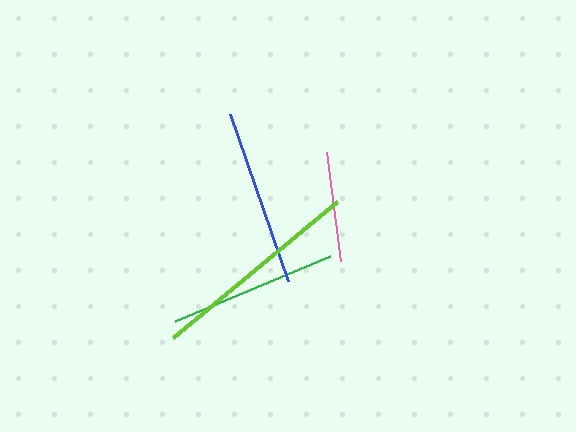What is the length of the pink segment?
The pink segment is approximately 110 pixels long.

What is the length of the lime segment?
The lime segment is approximately 213 pixels long.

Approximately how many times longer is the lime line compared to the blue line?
The lime line is approximately 1.2 times the length of the blue line.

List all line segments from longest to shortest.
From longest to shortest: lime, blue, green, pink.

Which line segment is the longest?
The lime line is the longest at approximately 213 pixels.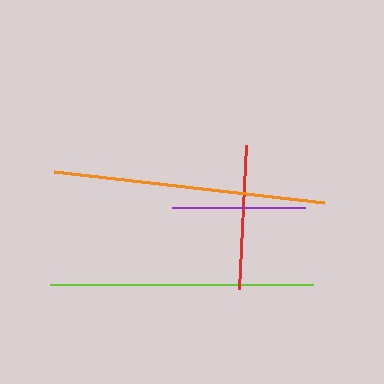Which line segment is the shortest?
The purple line is the shortest at approximately 133 pixels.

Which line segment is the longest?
The orange line is the longest at approximately 272 pixels.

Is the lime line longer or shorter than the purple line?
The lime line is longer than the purple line.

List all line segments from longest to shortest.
From longest to shortest: orange, lime, red, purple.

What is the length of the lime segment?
The lime segment is approximately 263 pixels long.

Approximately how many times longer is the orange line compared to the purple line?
The orange line is approximately 2.0 times the length of the purple line.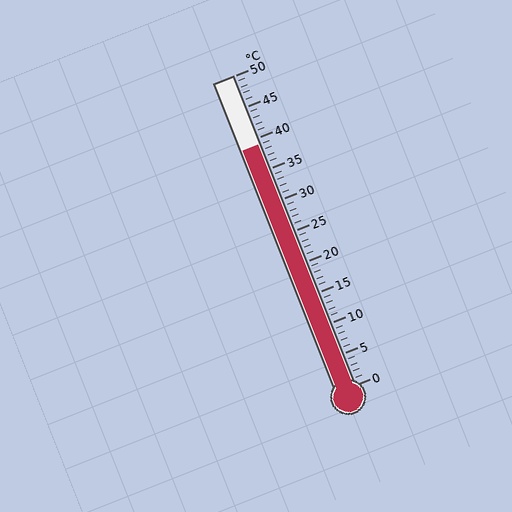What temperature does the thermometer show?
The thermometer shows approximately 39°C.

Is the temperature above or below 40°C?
The temperature is below 40°C.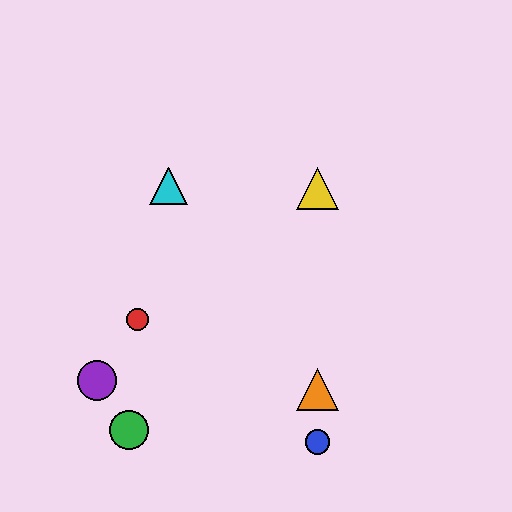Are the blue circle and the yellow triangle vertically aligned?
Yes, both are at x≈317.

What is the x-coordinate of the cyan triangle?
The cyan triangle is at x≈168.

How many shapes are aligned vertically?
3 shapes (the blue circle, the yellow triangle, the orange triangle) are aligned vertically.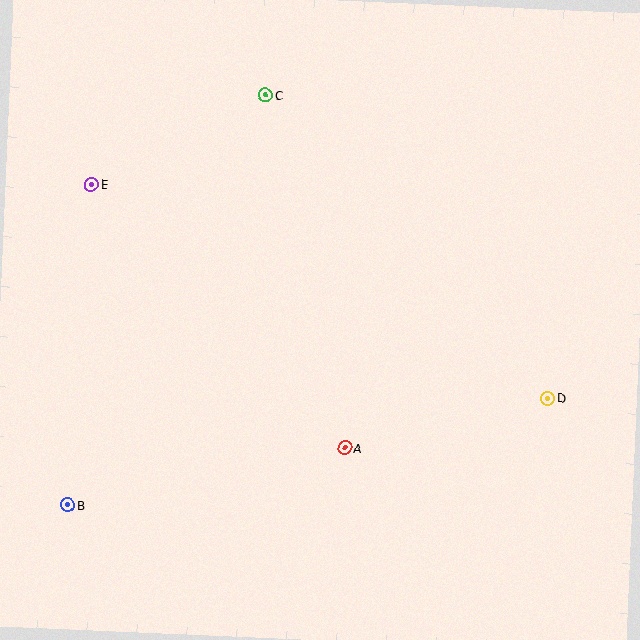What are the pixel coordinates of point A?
Point A is at (345, 448).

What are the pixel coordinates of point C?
Point C is at (265, 95).